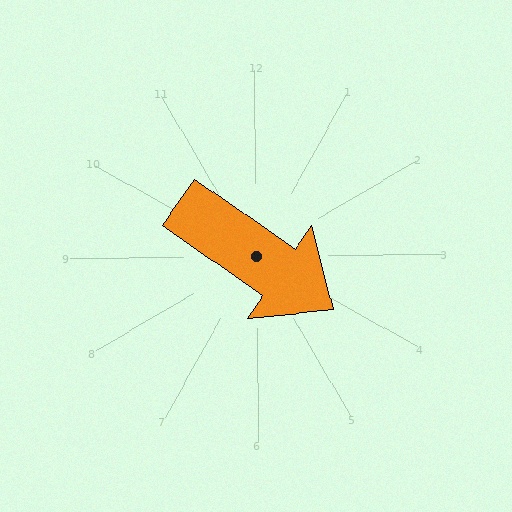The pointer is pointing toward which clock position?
Roughly 4 o'clock.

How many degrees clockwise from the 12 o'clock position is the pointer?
Approximately 125 degrees.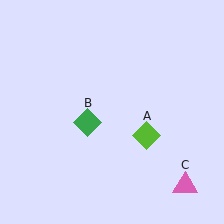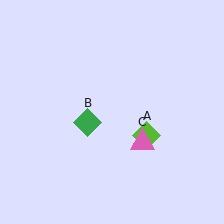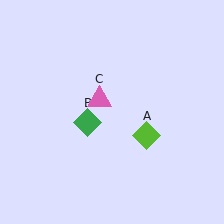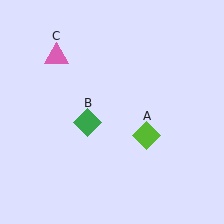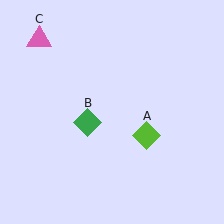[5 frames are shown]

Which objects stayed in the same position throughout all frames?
Lime diamond (object A) and green diamond (object B) remained stationary.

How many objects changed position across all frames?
1 object changed position: pink triangle (object C).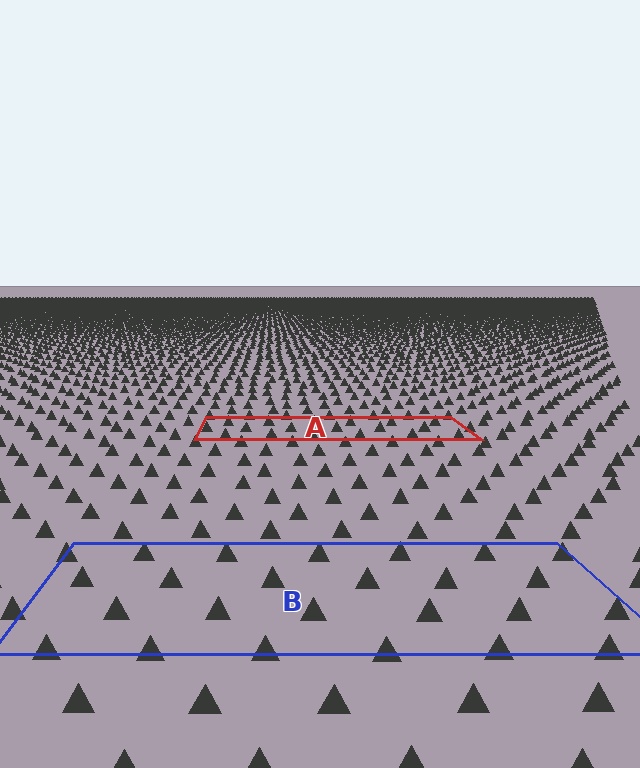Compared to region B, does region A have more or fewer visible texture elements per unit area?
Region A has more texture elements per unit area — they are packed more densely because it is farther away.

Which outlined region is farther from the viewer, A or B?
Region A is farther from the viewer — the texture elements inside it appear smaller and more densely packed.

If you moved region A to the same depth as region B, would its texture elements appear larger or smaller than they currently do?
They would appear larger. At a closer depth, the same texture elements are projected at a bigger on-screen size.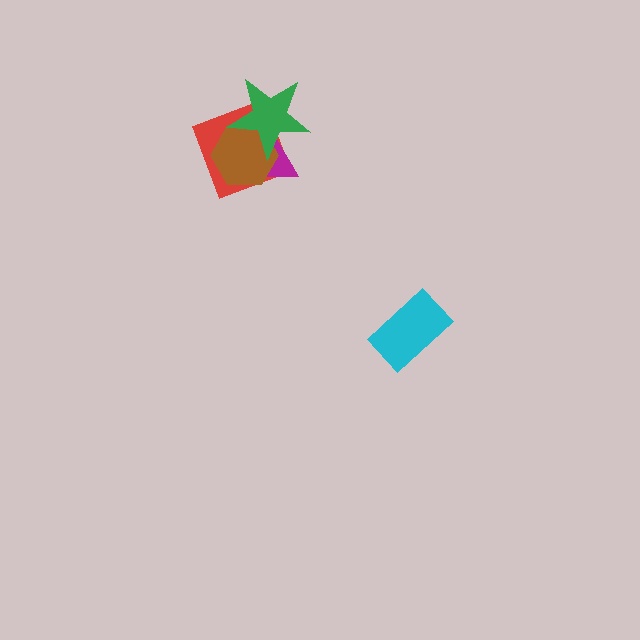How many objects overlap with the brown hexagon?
3 objects overlap with the brown hexagon.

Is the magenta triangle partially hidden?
Yes, it is partially covered by another shape.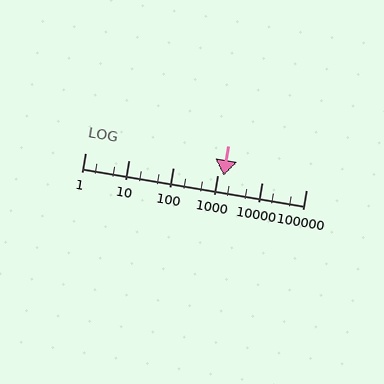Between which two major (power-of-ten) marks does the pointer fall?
The pointer is between 1000 and 10000.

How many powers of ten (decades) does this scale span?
The scale spans 5 decades, from 1 to 100000.